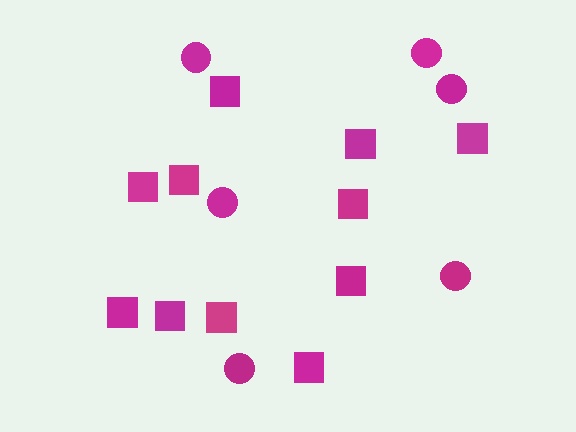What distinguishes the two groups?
There are 2 groups: one group of squares (11) and one group of circles (6).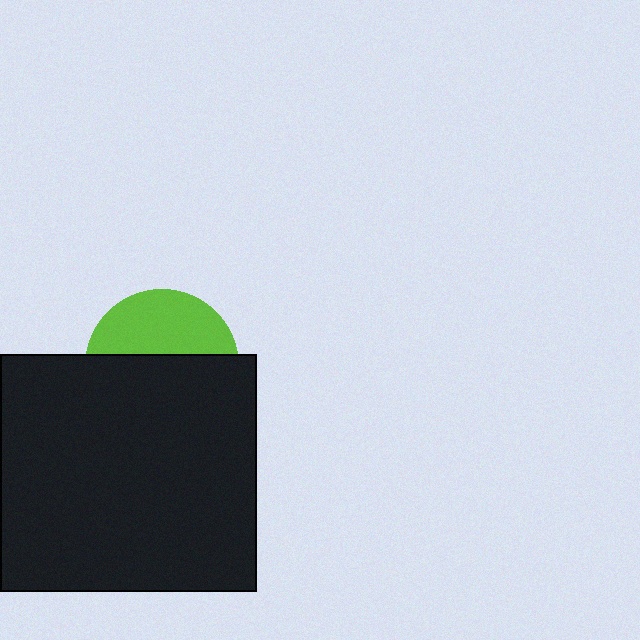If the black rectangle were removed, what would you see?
You would see the complete lime circle.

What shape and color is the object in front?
The object in front is a black rectangle.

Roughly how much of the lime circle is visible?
A small part of it is visible (roughly 40%).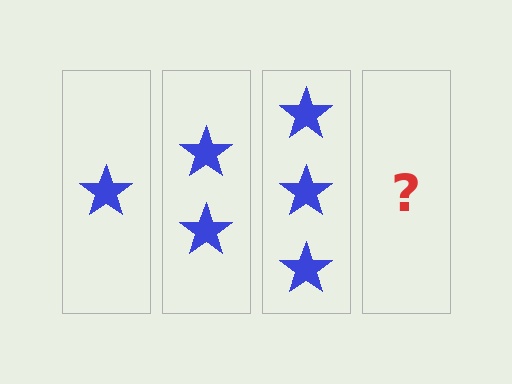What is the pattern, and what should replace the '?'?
The pattern is that each step adds one more star. The '?' should be 4 stars.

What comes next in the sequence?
The next element should be 4 stars.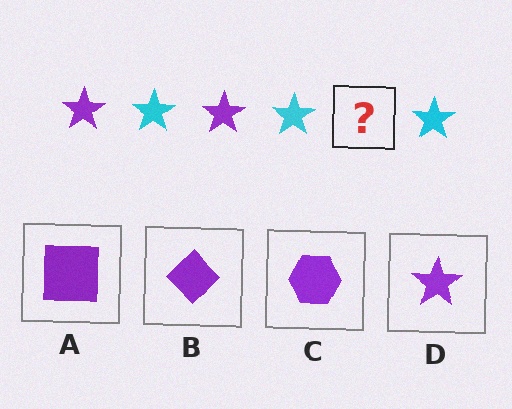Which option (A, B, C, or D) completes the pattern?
D.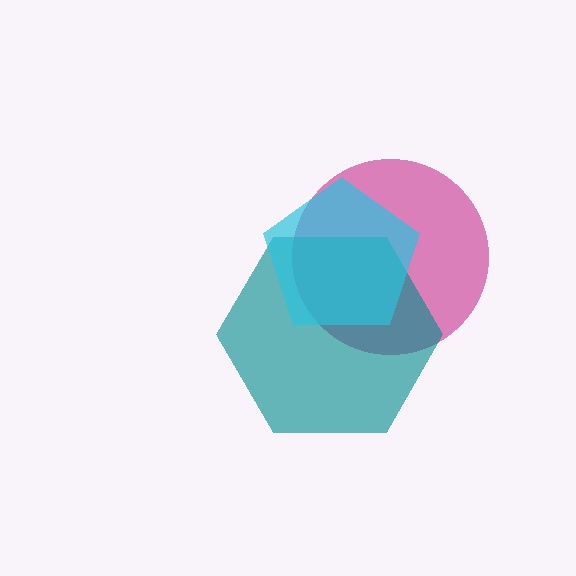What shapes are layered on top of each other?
The layered shapes are: a magenta circle, a teal hexagon, a cyan pentagon.